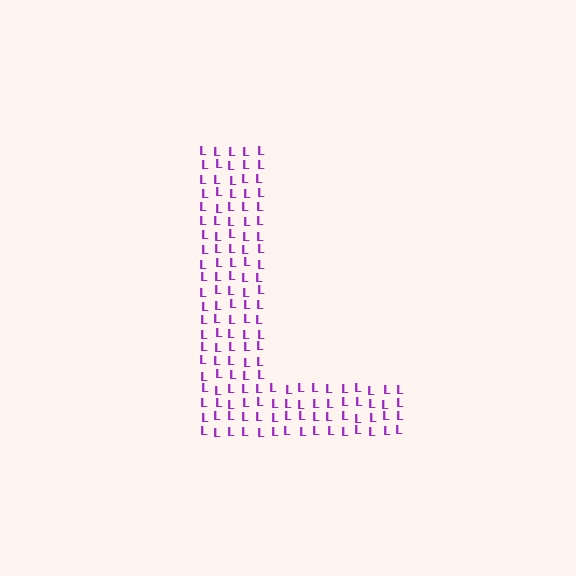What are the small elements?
The small elements are letter L's.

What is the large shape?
The large shape is the letter L.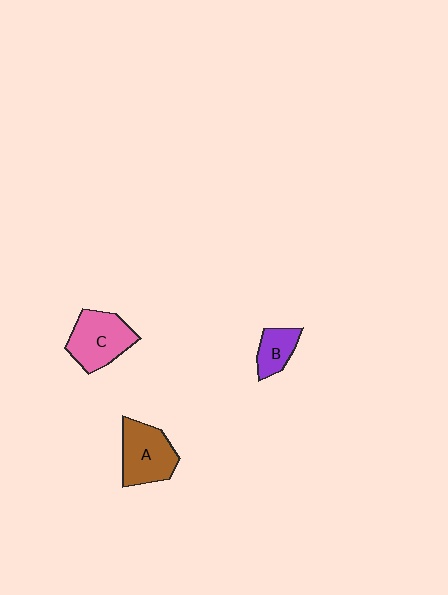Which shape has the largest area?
Shape C (pink).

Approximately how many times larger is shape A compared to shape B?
Approximately 1.8 times.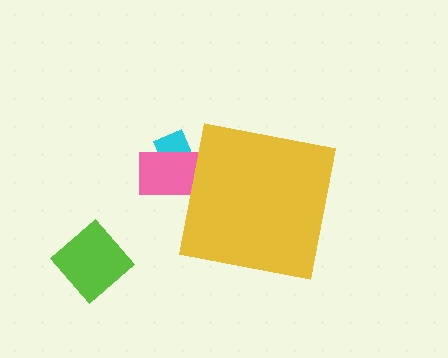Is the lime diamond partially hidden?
No, the lime diamond is fully visible.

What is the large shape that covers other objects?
A yellow square.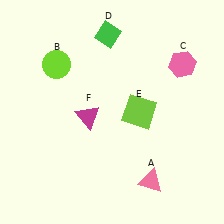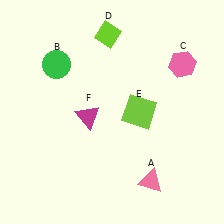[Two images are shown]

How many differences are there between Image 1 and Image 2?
There are 2 differences between the two images.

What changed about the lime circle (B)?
In Image 1, B is lime. In Image 2, it changed to green.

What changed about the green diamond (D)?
In Image 1, D is green. In Image 2, it changed to lime.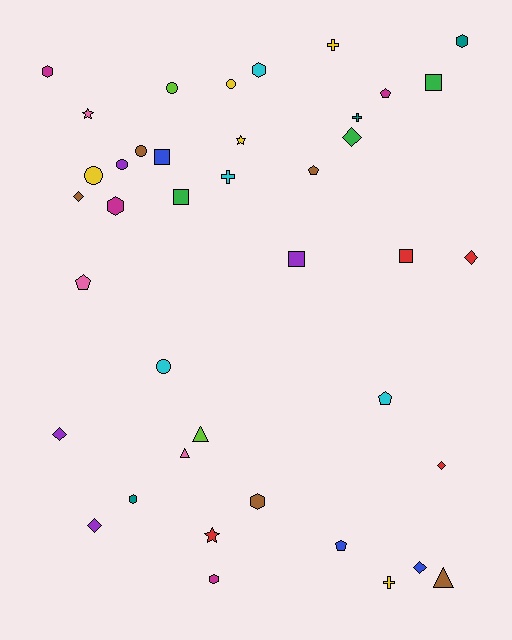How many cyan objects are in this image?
There are 4 cyan objects.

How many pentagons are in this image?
There are 5 pentagons.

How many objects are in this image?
There are 40 objects.